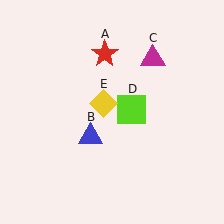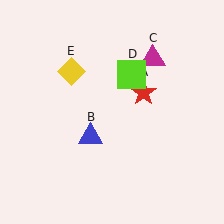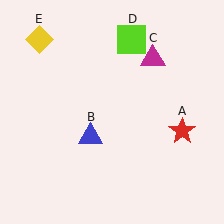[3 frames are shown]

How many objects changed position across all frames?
3 objects changed position: red star (object A), lime square (object D), yellow diamond (object E).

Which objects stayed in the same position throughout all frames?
Blue triangle (object B) and magenta triangle (object C) remained stationary.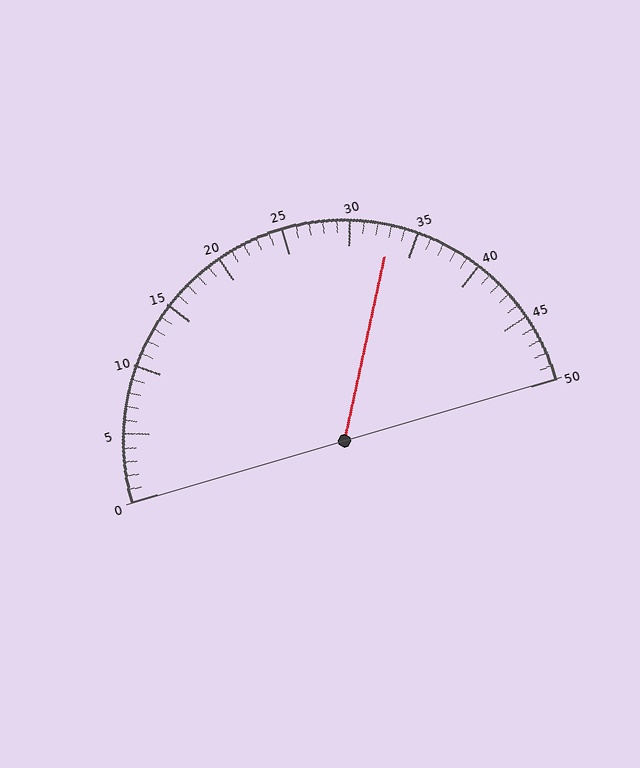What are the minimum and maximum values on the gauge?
The gauge ranges from 0 to 50.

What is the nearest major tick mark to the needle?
The nearest major tick mark is 35.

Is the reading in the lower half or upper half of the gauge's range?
The reading is in the upper half of the range (0 to 50).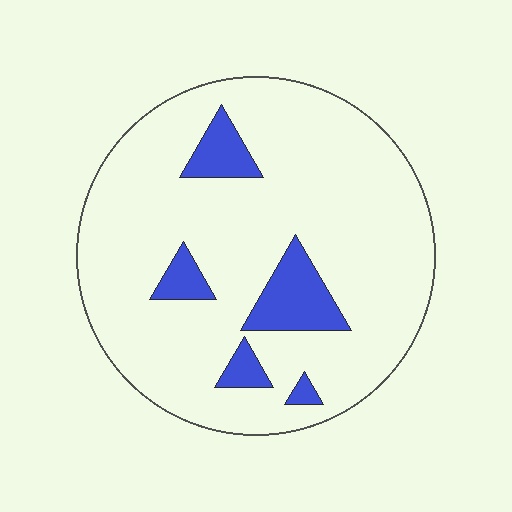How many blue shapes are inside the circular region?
5.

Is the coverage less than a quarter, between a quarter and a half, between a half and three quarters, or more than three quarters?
Less than a quarter.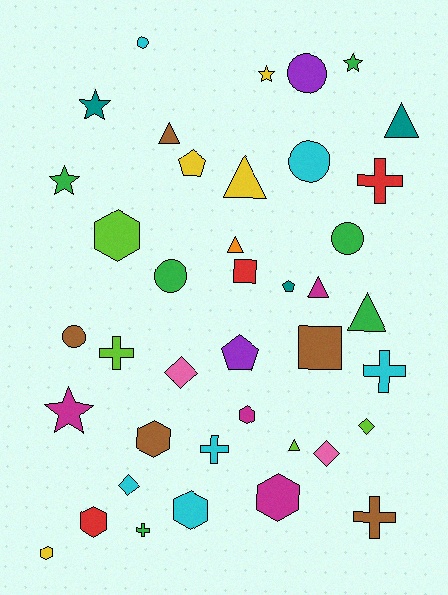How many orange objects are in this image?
There is 1 orange object.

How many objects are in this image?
There are 40 objects.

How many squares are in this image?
There are 2 squares.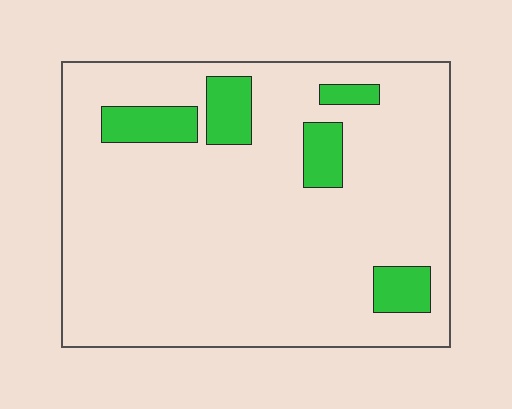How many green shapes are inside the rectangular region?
5.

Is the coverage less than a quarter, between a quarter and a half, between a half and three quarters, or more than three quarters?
Less than a quarter.